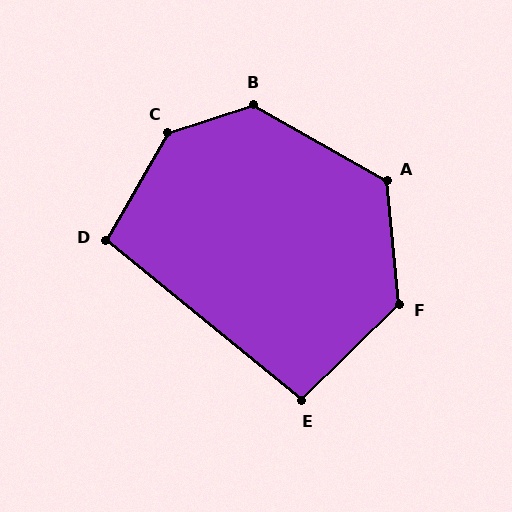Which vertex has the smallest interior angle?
E, at approximately 96 degrees.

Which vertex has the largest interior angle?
C, at approximately 139 degrees.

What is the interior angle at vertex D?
Approximately 99 degrees (obtuse).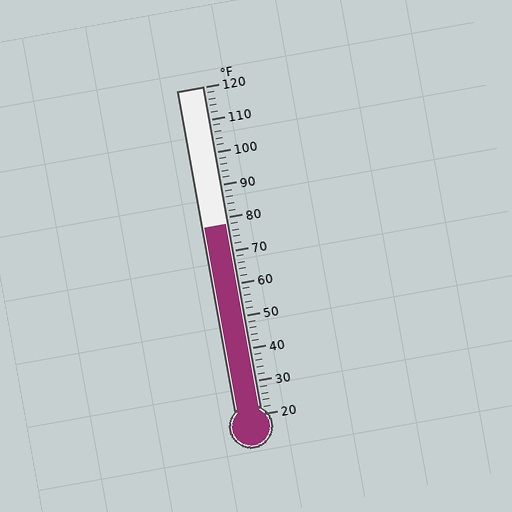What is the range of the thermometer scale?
The thermometer scale ranges from 20°F to 120°F.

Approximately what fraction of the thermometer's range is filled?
The thermometer is filled to approximately 60% of its range.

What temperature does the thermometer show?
The thermometer shows approximately 78°F.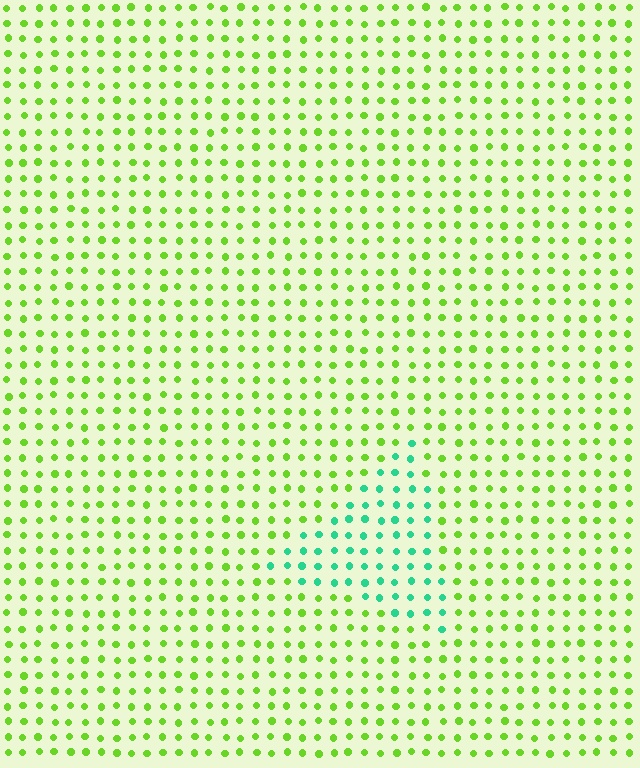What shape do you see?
I see a triangle.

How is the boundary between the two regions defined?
The boundary is defined purely by a slight shift in hue (about 58 degrees). Spacing, size, and orientation are identical on both sides.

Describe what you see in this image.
The image is filled with small lime elements in a uniform arrangement. A triangle-shaped region is visible where the elements are tinted to a slightly different hue, forming a subtle color boundary.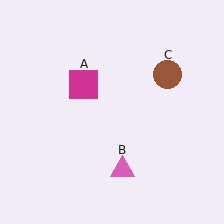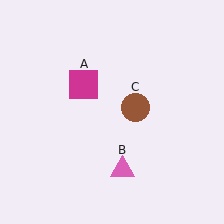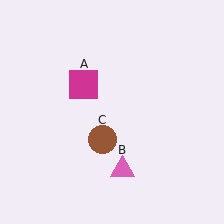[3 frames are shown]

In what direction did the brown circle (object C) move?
The brown circle (object C) moved down and to the left.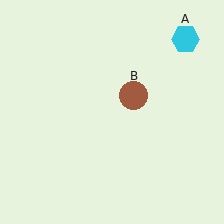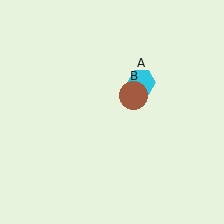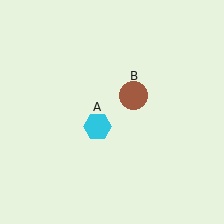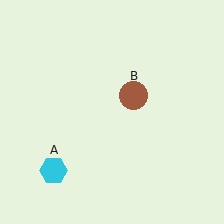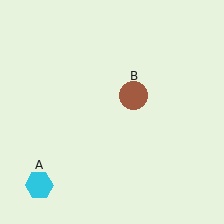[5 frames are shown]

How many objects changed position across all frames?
1 object changed position: cyan hexagon (object A).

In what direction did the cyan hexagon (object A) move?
The cyan hexagon (object A) moved down and to the left.